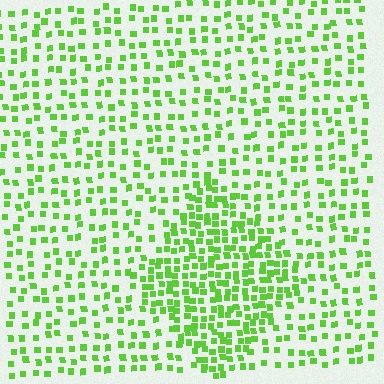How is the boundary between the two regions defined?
The boundary is defined by a change in element density (approximately 2.0x ratio). All elements are the same color, size, and shape.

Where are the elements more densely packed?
The elements are more densely packed inside the diamond boundary.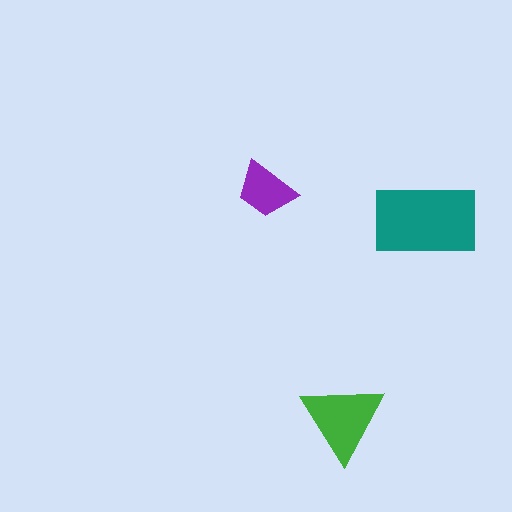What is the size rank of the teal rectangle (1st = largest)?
1st.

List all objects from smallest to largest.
The purple trapezoid, the green triangle, the teal rectangle.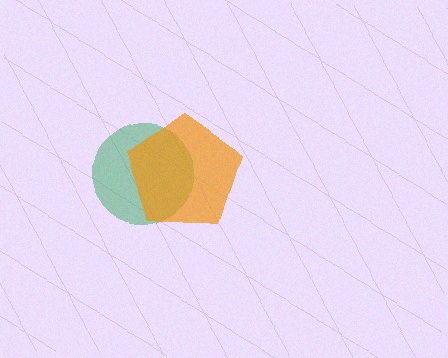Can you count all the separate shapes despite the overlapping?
Yes, there are 2 separate shapes.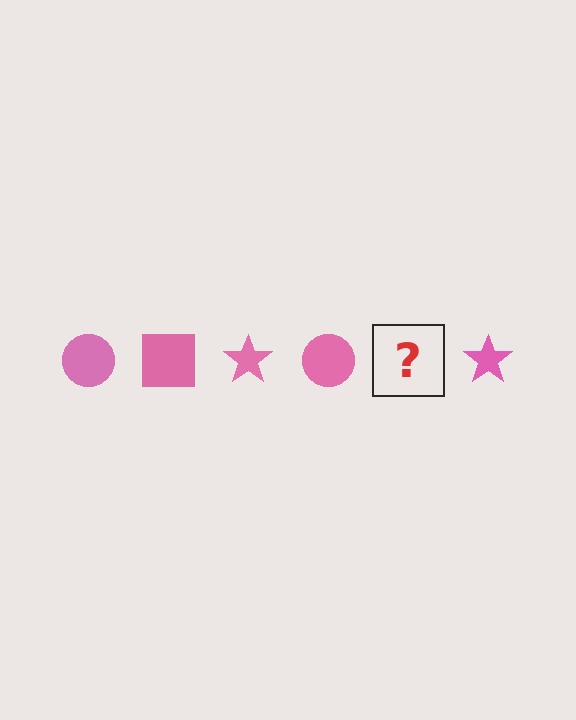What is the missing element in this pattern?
The missing element is a pink square.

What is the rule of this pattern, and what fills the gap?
The rule is that the pattern cycles through circle, square, star shapes in pink. The gap should be filled with a pink square.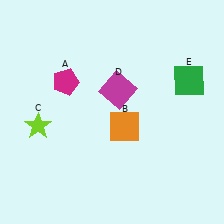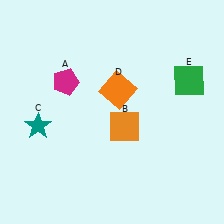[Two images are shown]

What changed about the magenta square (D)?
In Image 1, D is magenta. In Image 2, it changed to orange.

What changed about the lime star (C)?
In Image 1, C is lime. In Image 2, it changed to teal.